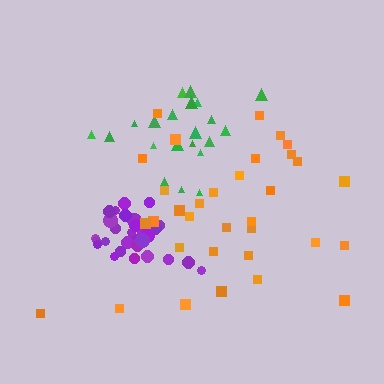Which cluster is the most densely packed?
Purple.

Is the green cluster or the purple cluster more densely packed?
Purple.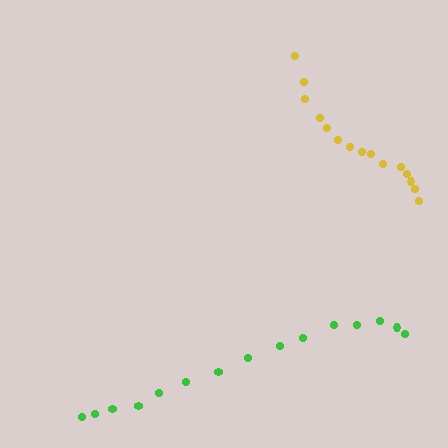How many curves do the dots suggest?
There are 2 distinct paths.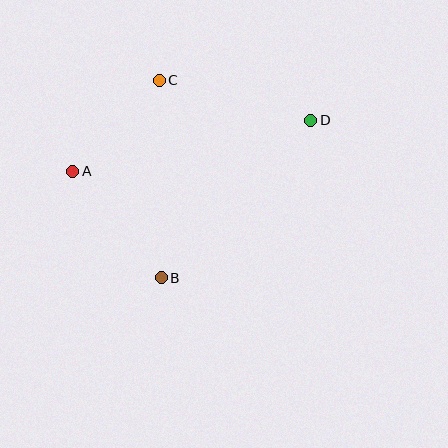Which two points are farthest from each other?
Points A and D are farthest from each other.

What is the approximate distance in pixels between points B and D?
The distance between B and D is approximately 217 pixels.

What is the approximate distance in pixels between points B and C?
The distance between B and C is approximately 198 pixels.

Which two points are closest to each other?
Points A and C are closest to each other.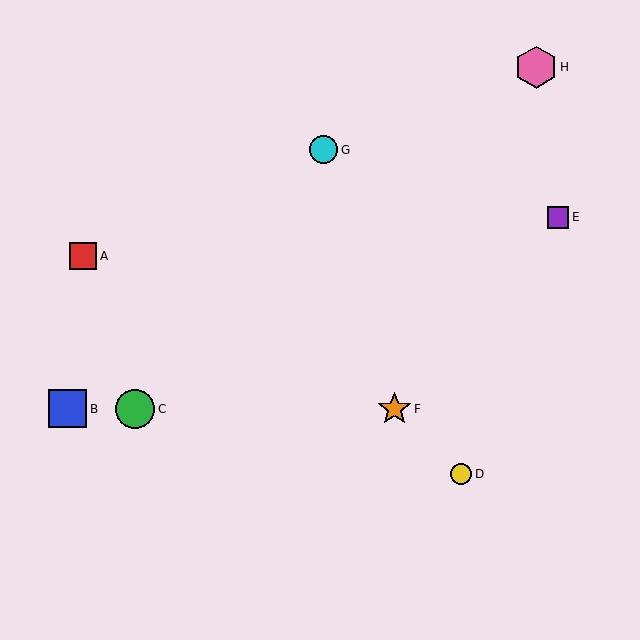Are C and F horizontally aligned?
Yes, both are at y≈409.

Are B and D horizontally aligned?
No, B is at y≈409 and D is at y≈474.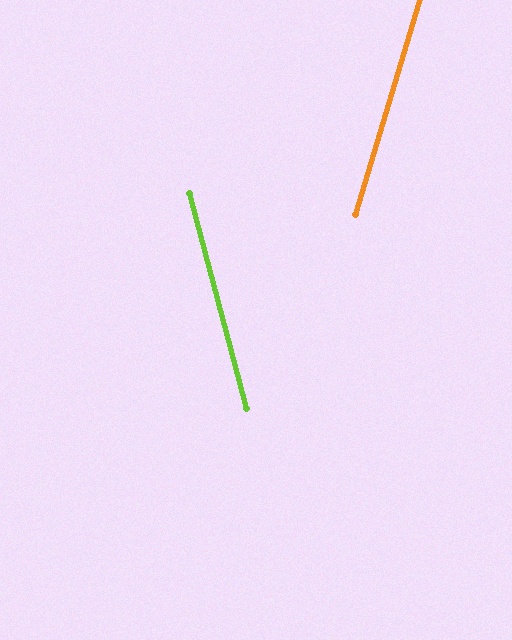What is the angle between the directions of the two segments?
Approximately 31 degrees.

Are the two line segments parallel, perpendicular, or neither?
Neither parallel nor perpendicular — they differ by about 31°.